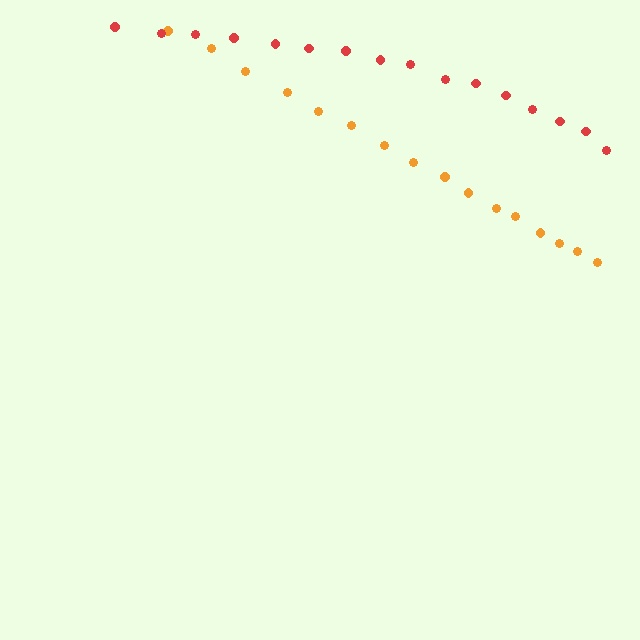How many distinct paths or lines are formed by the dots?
There are 2 distinct paths.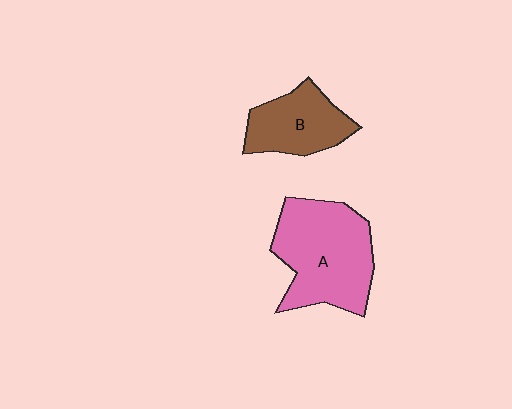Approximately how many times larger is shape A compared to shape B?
Approximately 1.7 times.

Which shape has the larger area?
Shape A (pink).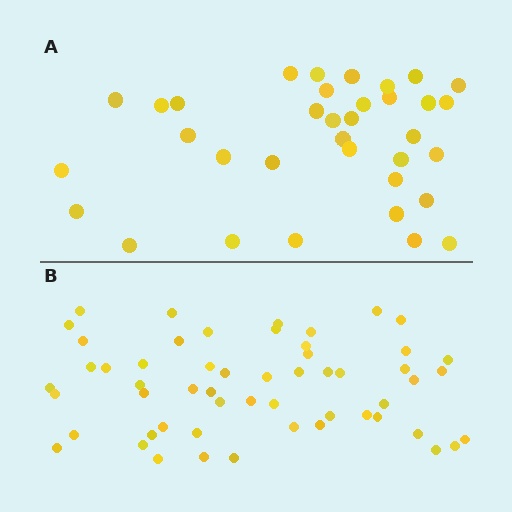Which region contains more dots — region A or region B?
Region B (the bottom region) has more dots.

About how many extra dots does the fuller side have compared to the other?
Region B has approximately 20 more dots than region A.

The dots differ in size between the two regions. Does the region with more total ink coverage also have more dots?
No. Region A has more total ink coverage because its dots are larger, but region B actually contains more individual dots. Total area can be misleading — the number of items is what matters here.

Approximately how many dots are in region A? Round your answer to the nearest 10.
About 40 dots. (The exact count is 35, which rounds to 40.)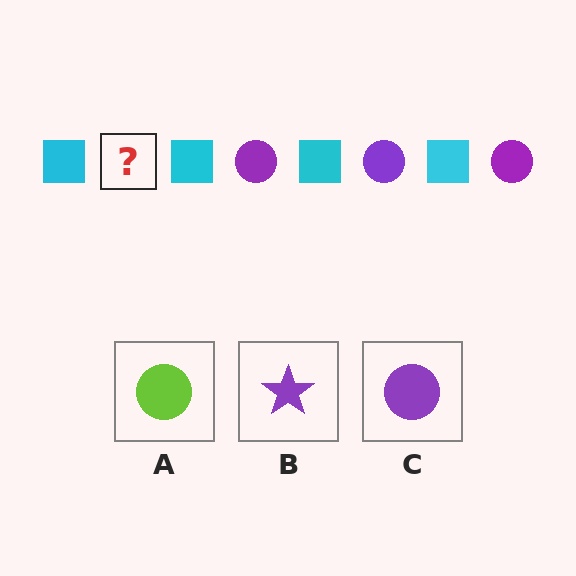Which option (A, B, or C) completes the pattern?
C.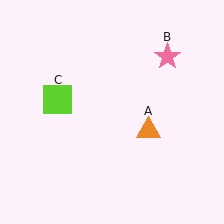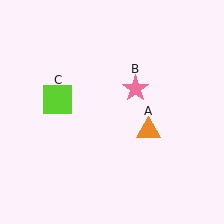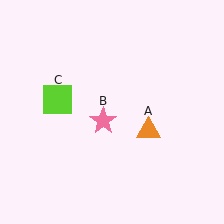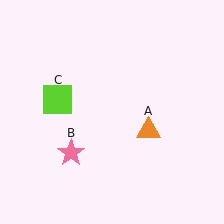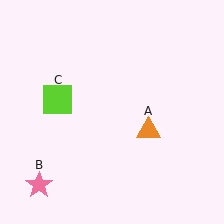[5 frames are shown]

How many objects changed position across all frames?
1 object changed position: pink star (object B).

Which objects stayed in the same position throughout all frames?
Orange triangle (object A) and lime square (object C) remained stationary.